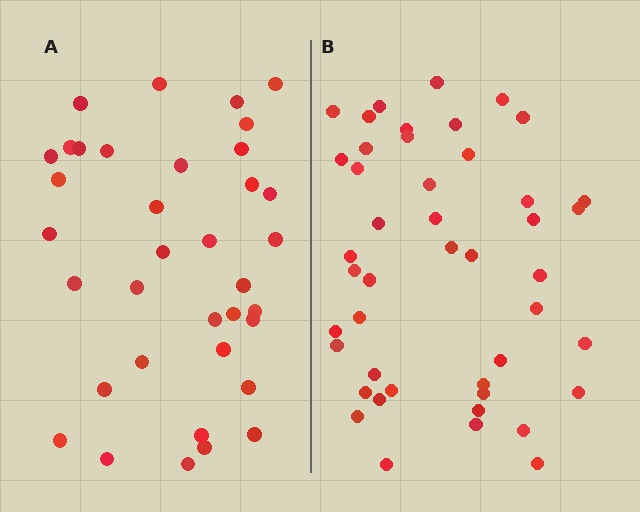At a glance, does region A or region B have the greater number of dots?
Region B (the right region) has more dots.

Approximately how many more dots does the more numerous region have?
Region B has roughly 8 or so more dots than region A.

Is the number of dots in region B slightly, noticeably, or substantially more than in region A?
Region B has noticeably more, but not dramatically so. The ratio is roughly 1.2 to 1.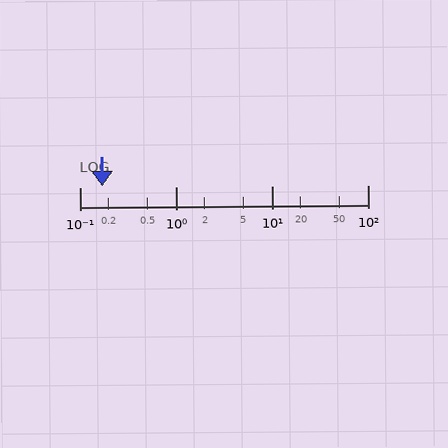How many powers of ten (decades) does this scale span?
The scale spans 3 decades, from 0.1 to 100.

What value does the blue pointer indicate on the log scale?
The pointer indicates approximately 0.17.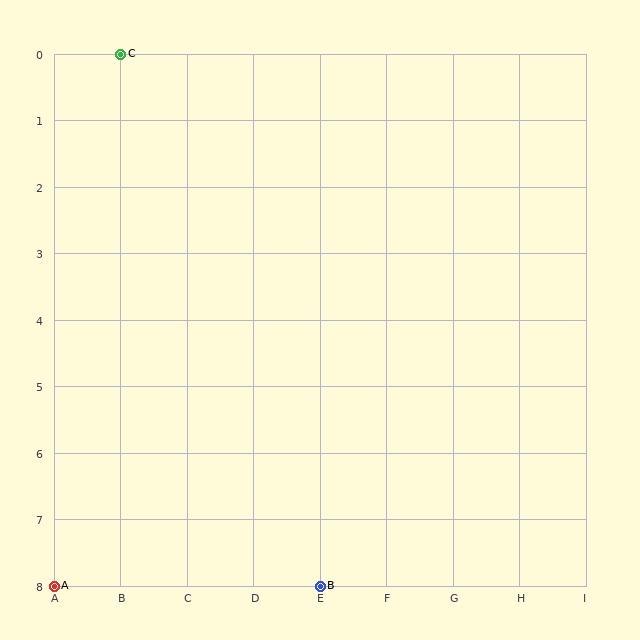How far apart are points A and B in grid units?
Points A and B are 4 columns apart.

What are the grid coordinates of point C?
Point C is at grid coordinates (B, 0).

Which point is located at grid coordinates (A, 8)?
Point A is at (A, 8).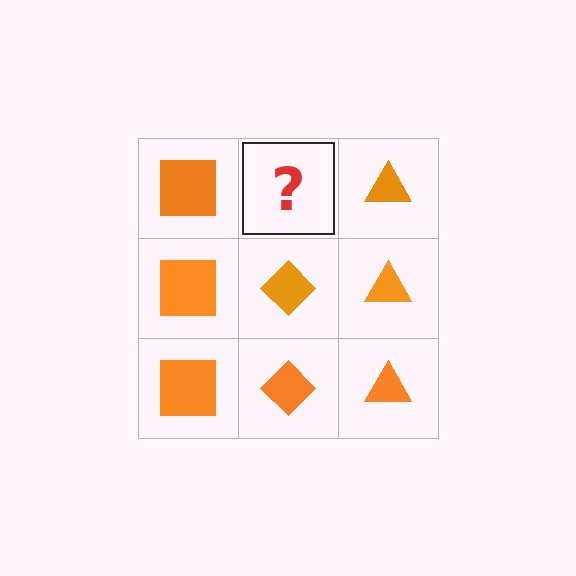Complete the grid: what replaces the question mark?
The question mark should be replaced with an orange diamond.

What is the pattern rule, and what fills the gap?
The rule is that each column has a consistent shape. The gap should be filled with an orange diamond.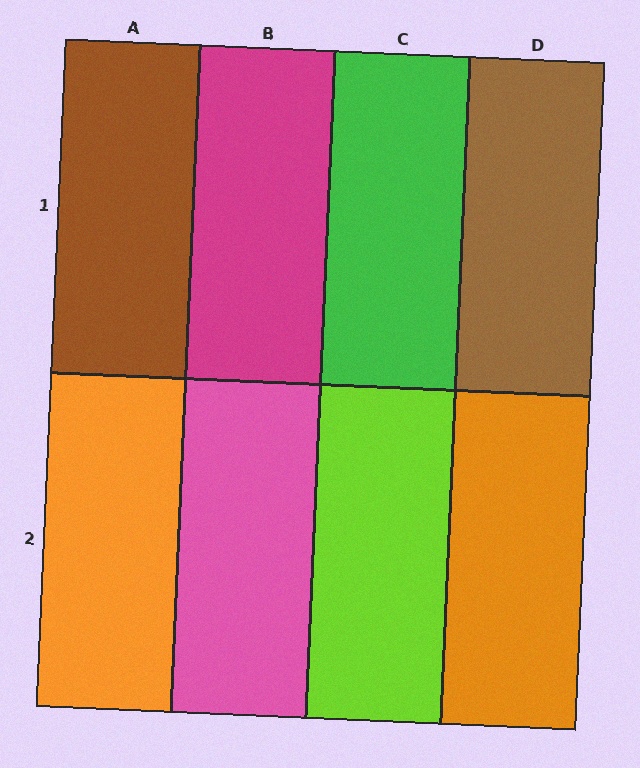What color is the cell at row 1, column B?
Magenta.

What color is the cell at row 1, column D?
Brown.